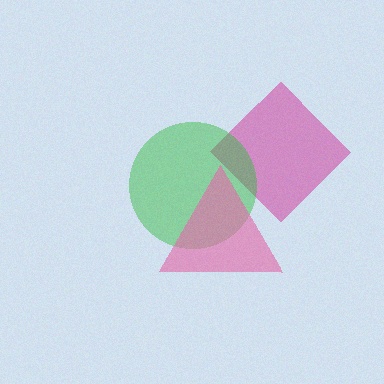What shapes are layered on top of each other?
The layered shapes are: a magenta diamond, a green circle, a pink triangle.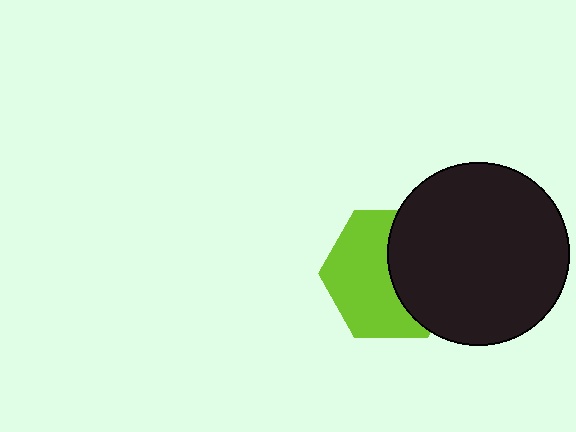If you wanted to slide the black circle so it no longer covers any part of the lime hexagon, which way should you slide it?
Slide it right — that is the most direct way to separate the two shapes.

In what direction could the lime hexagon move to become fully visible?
The lime hexagon could move left. That would shift it out from behind the black circle entirely.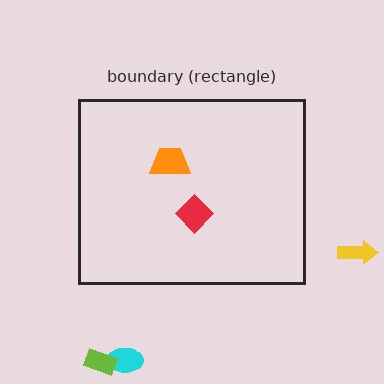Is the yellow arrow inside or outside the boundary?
Outside.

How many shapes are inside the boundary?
2 inside, 3 outside.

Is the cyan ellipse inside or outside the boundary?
Outside.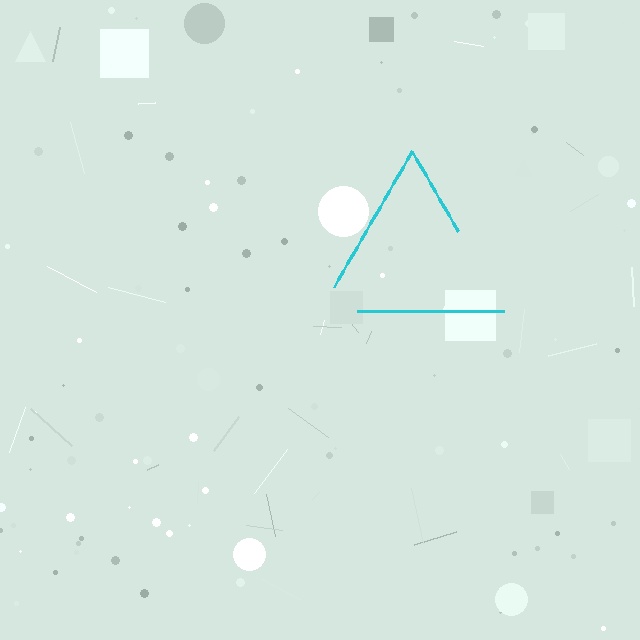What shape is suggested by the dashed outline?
The dashed outline suggests a triangle.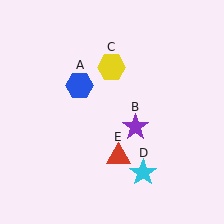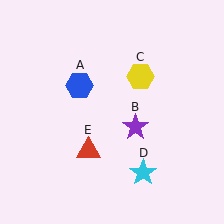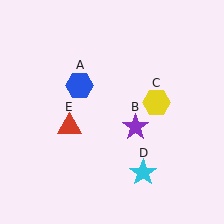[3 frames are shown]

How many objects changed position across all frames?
2 objects changed position: yellow hexagon (object C), red triangle (object E).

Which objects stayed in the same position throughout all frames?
Blue hexagon (object A) and purple star (object B) and cyan star (object D) remained stationary.